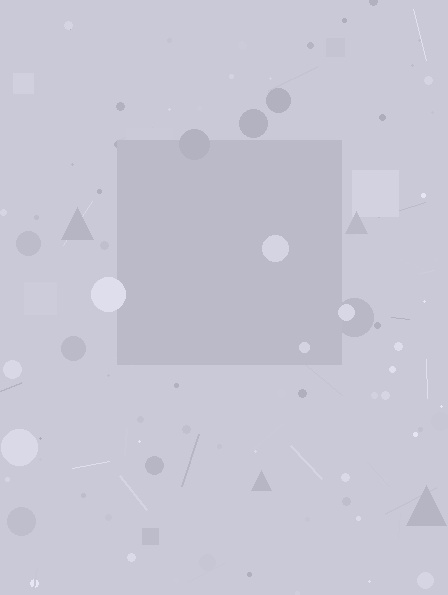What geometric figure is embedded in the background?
A square is embedded in the background.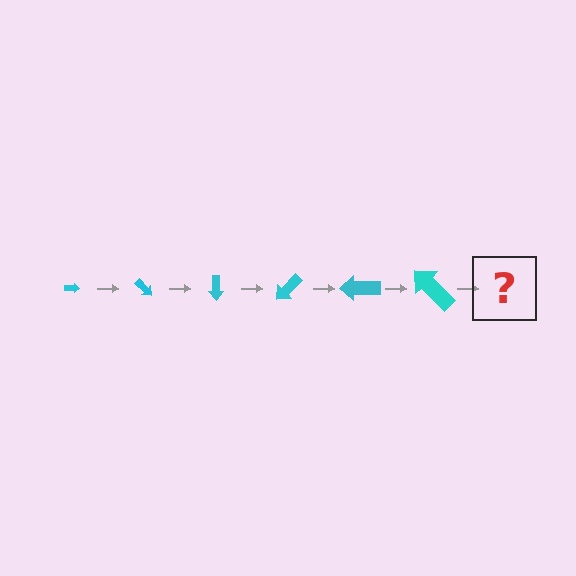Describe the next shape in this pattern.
It should be an arrow, larger than the previous one and rotated 270 degrees from the start.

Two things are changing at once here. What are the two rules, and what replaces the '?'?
The two rules are that the arrow grows larger each step and it rotates 45 degrees each step. The '?' should be an arrow, larger than the previous one and rotated 270 degrees from the start.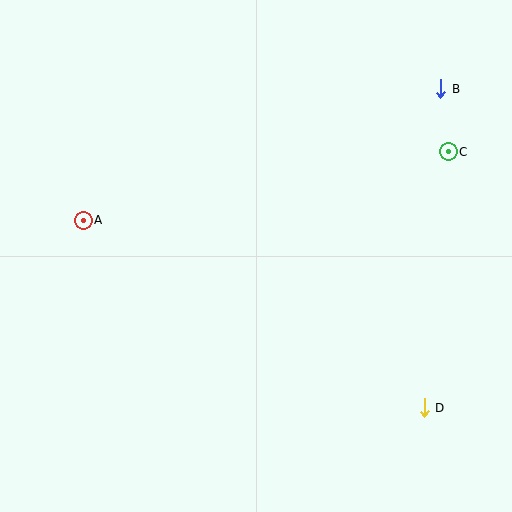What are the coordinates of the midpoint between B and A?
The midpoint between B and A is at (262, 155).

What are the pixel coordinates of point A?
Point A is at (83, 220).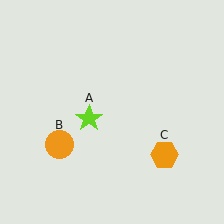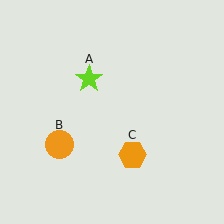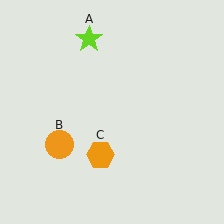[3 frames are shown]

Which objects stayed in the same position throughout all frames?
Orange circle (object B) remained stationary.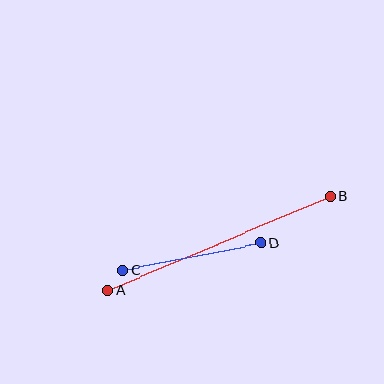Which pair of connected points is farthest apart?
Points A and B are farthest apart.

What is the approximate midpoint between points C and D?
The midpoint is at approximately (192, 257) pixels.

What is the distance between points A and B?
The distance is approximately 242 pixels.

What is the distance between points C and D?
The distance is approximately 141 pixels.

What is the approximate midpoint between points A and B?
The midpoint is at approximately (219, 243) pixels.